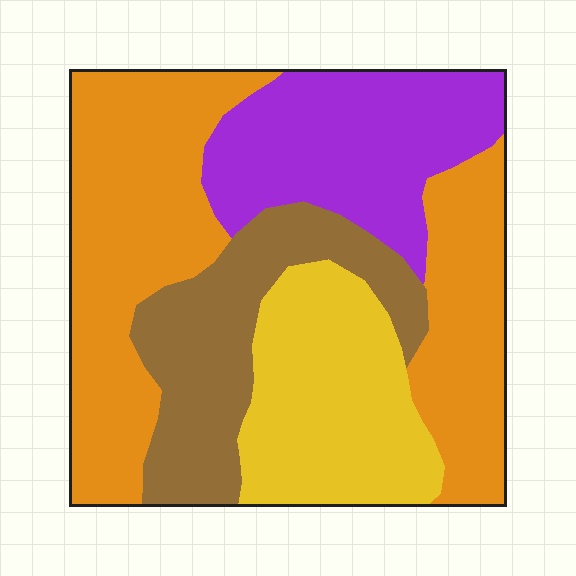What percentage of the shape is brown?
Brown takes up about one fifth (1/5) of the shape.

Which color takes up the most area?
Orange, at roughly 40%.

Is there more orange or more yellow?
Orange.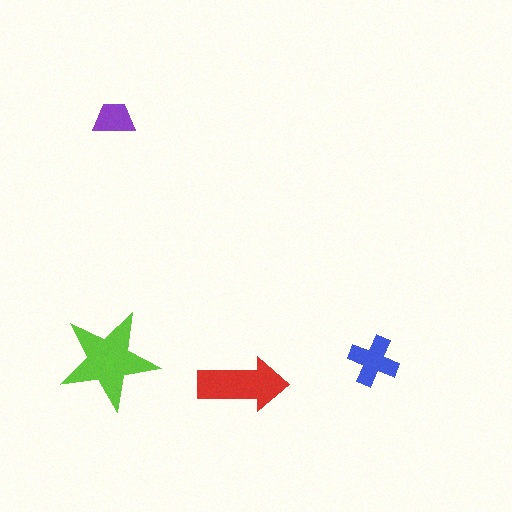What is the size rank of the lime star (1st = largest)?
1st.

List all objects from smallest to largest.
The purple trapezoid, the blue cross, the red arrow, the lime star.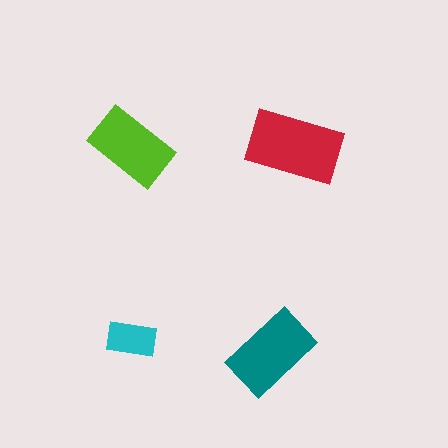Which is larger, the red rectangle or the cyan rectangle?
The red one.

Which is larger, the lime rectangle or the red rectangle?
The red one.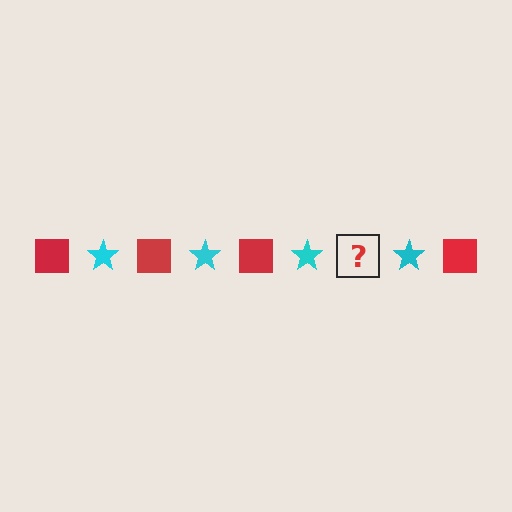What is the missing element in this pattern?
The missing element is a red square.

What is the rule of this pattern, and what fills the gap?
The rule is that the pattern alternates between red square and cyan star. The gap should be filled with a red square.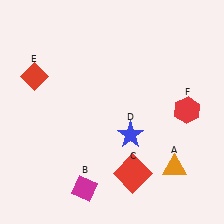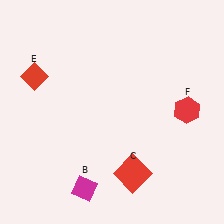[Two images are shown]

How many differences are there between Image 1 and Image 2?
There are 2 differences between the two images.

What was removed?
The orange triangle (A), the blue star (D) were removed in Image 2.